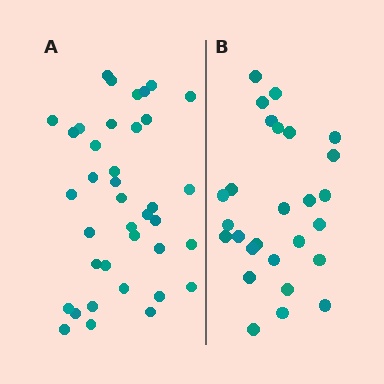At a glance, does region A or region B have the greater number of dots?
Region A (the left region) has more dots.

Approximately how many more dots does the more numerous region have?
Region A has roughly 12 or so more dots than region B.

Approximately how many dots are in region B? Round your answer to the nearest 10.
About 30 dots. (The exact count is 27, which rounds to 30.)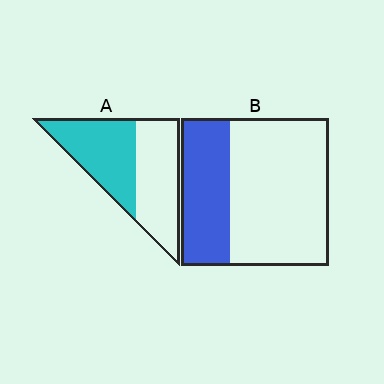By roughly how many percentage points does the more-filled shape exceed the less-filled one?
By roughly 15 percentage points (A over B).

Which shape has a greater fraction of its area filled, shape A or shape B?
Shape A.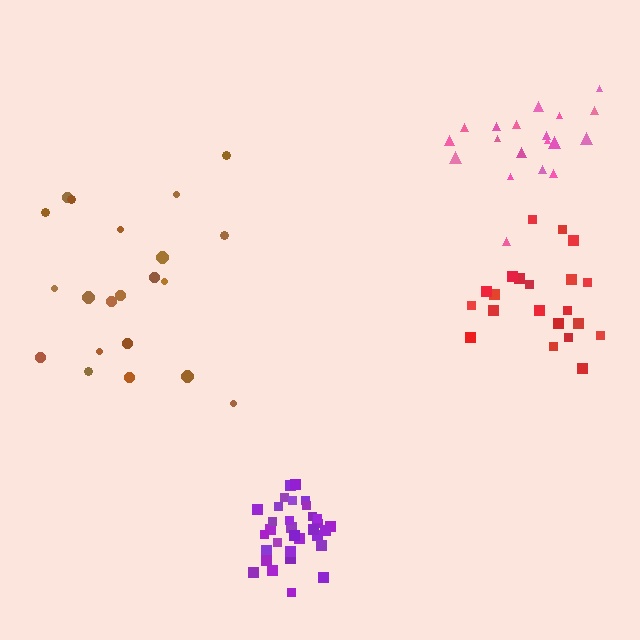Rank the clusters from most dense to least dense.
purple, red, pink, brown.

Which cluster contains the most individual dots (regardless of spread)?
Purple (33).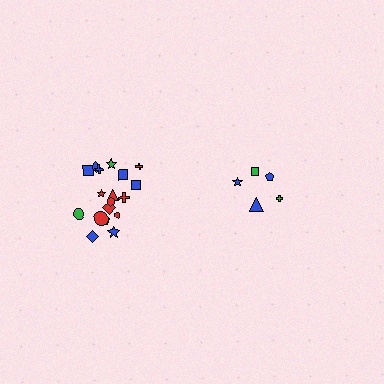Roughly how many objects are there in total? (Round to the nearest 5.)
Roughly 25 objects in total.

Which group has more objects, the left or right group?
The left group.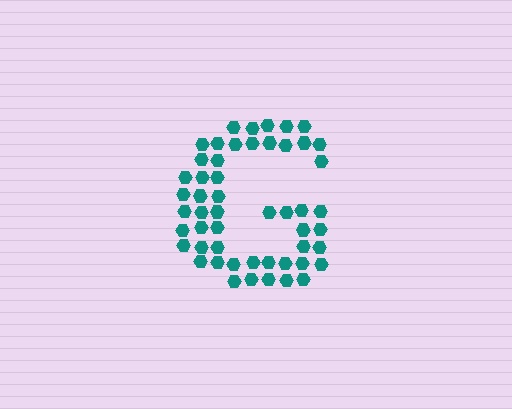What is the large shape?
The large shape is the letter G.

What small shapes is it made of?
It is made of small hexagons.